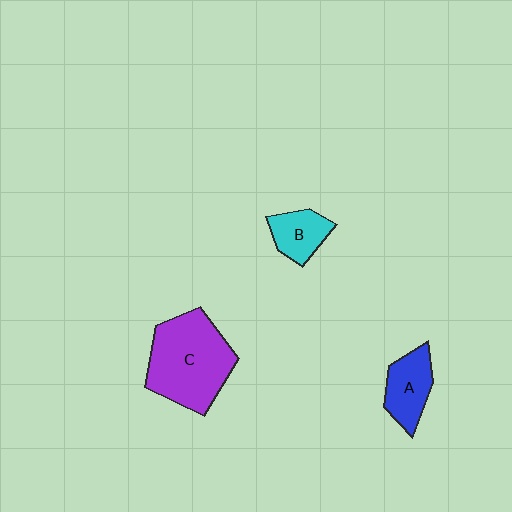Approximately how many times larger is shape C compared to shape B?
Approximately 2.6 times.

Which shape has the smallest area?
Shape B (cyan).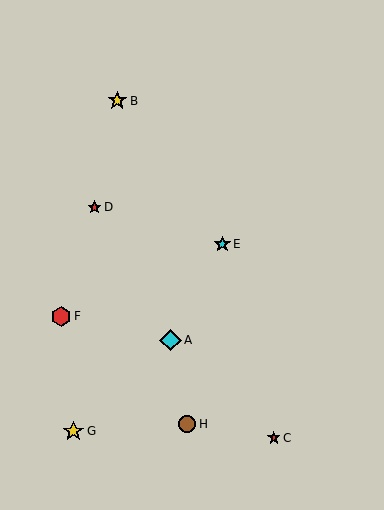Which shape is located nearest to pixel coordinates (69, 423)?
The yellow star (labeled G) at (73, 431) is nearest to that location.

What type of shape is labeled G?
Shape G is a yellow star.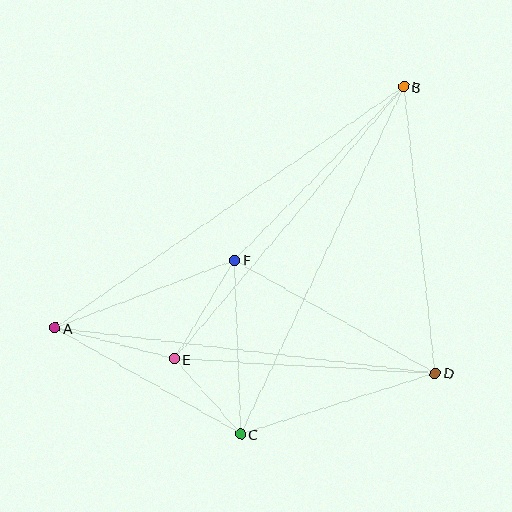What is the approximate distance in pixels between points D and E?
The distance between D and E is approximately 262 pixels.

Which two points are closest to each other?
Points C and E are closest to each other.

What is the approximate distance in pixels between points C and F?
The distance between C and F is approximately 174 pixels.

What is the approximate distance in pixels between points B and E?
The distance between B and E is approximately 356 pixels.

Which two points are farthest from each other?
Points A and B are farthest from each other.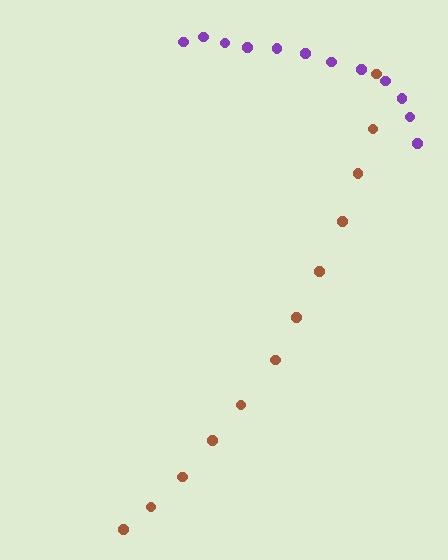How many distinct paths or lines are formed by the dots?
There are 2 distinct paths.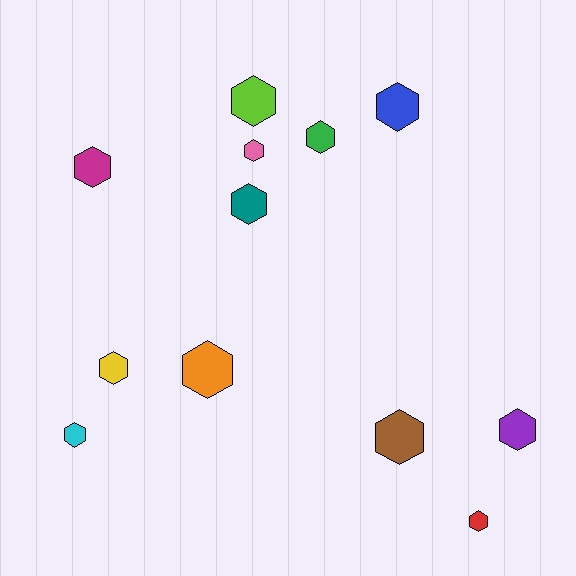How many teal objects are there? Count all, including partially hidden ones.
There is 1 teal object.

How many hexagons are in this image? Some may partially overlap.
There are 12 hexagons.